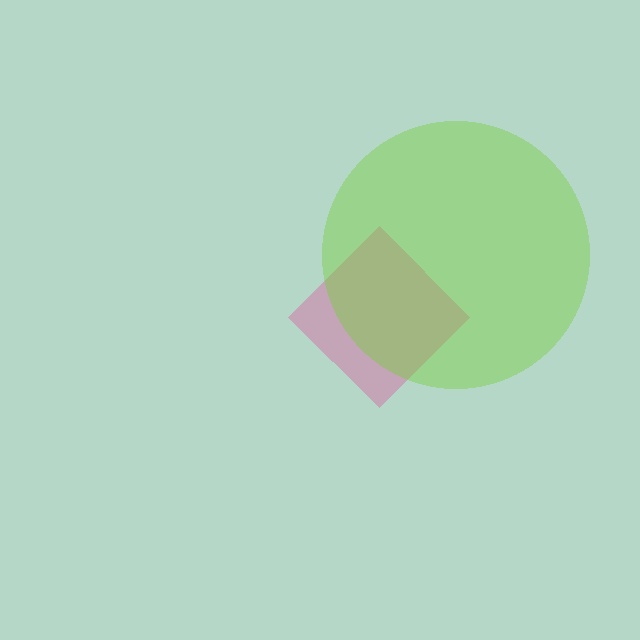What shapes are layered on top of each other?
The layered shapes are: a pink diamond, a lime circle.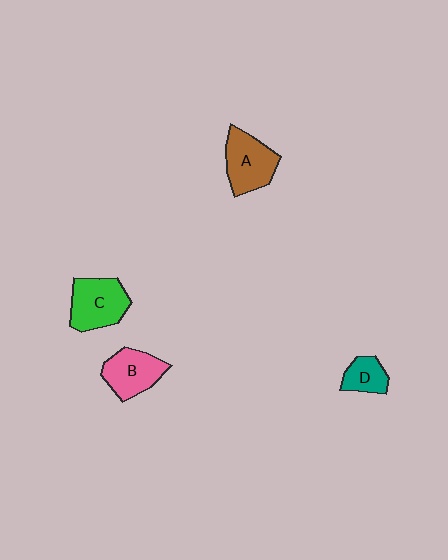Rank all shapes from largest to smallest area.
From largest to smallest: C (green), A (brown), B (pink), D (teal).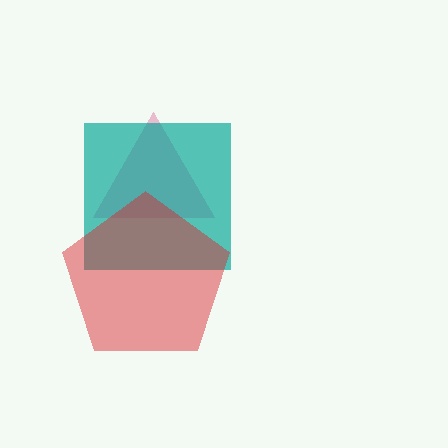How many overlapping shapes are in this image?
There are 3 overlapping shapes in the image.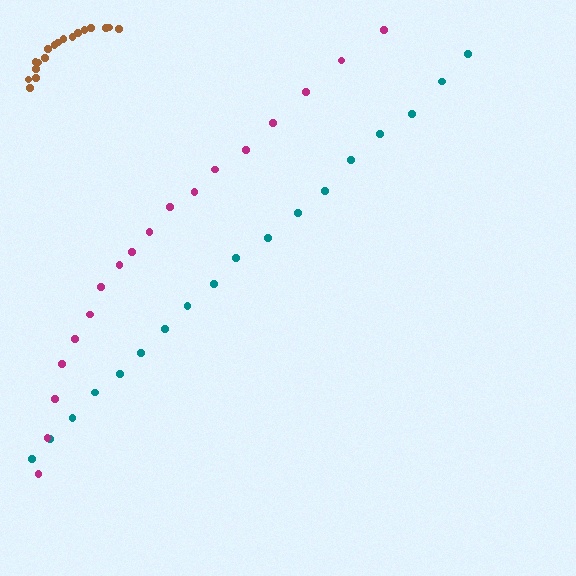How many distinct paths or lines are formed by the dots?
There are 3 distinct paths.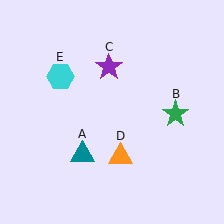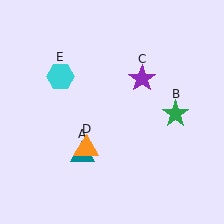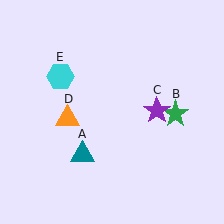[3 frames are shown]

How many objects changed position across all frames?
2 objects changed position: purple star (object C), orange triangle (object D).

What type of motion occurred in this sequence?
The purple star (object C), orange triangle (object D) rotated clockwise around the center of the scene.